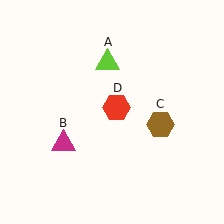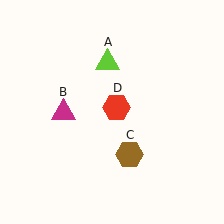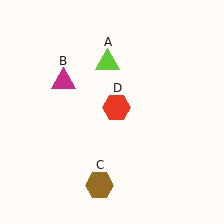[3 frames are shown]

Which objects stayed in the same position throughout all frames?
Lime triangle (object A) and red hexagon (object D) remained stationary.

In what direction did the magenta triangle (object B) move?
The magenta triangle (object B) moved up.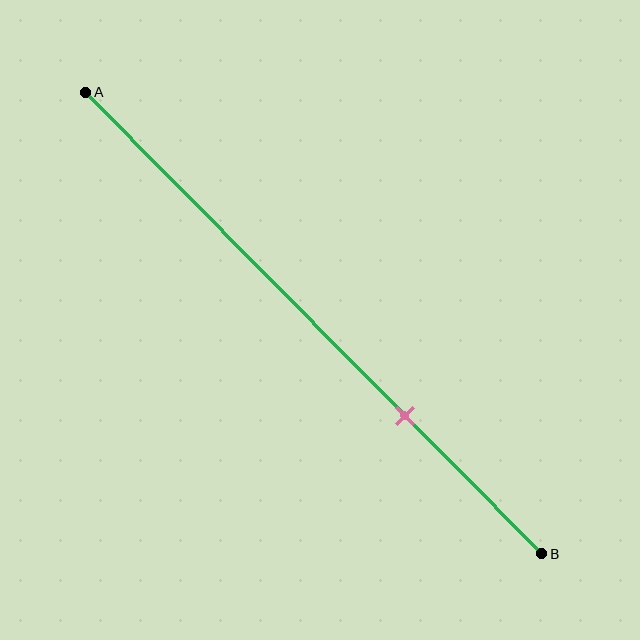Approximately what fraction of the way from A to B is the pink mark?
The pink mark is approximately 70% of the way from A to B.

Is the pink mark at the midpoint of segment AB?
No, the mark is at about 70% from A, not at the 50% midpoint.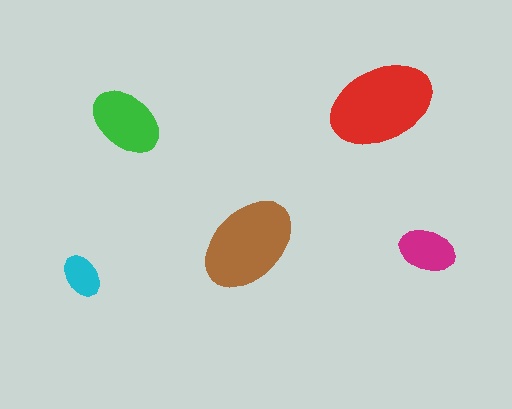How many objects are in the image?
There are 5 objects in the image.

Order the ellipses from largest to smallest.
the red one, the brown one, the green one, the magenta one, the cyan one.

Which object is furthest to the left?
The cyan ellipse is leftmost.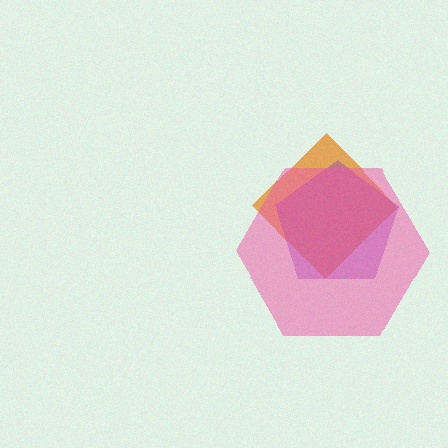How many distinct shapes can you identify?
There are 3 distinct shapes: an orange diamond, a purple pentagon, a pink hexagon.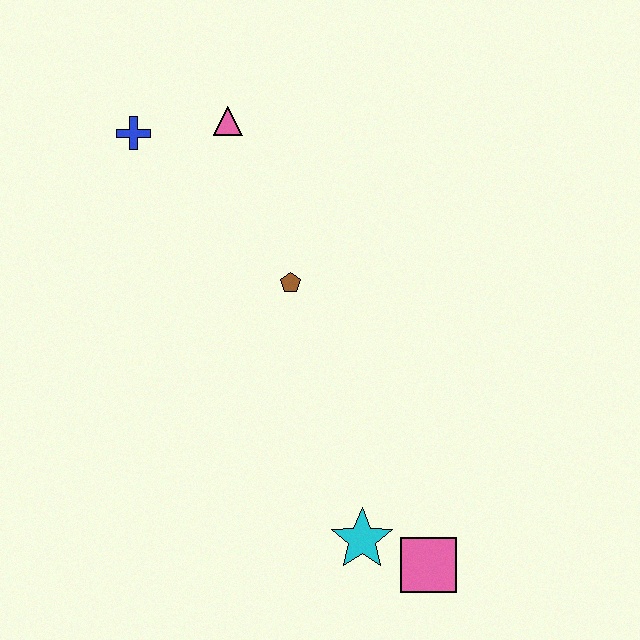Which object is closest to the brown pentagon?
The pink triangle is closest to the brown pentagon.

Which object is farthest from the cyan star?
The blue cross is farthest from the cyan star.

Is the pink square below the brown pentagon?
Yes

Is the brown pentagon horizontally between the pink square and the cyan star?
No